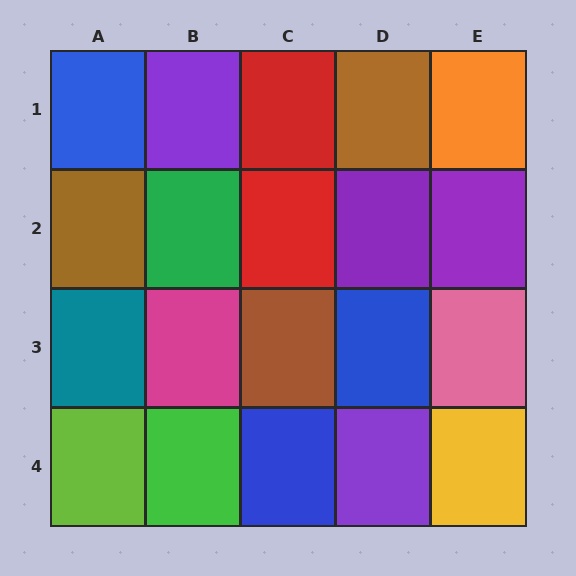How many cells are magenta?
1 cell is magenta.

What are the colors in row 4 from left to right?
Lime, green, blue, purple, yellow.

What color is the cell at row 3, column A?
Teal.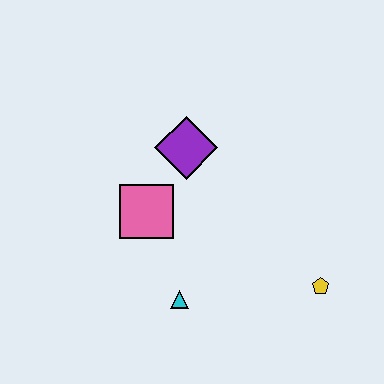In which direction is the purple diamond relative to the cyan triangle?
The purple diamond is above the cyan triangle.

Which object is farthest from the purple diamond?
The yellow pentagon is farthest from the purple diamond.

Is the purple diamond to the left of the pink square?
No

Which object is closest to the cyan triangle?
The pink square is closest to the cyan triangle.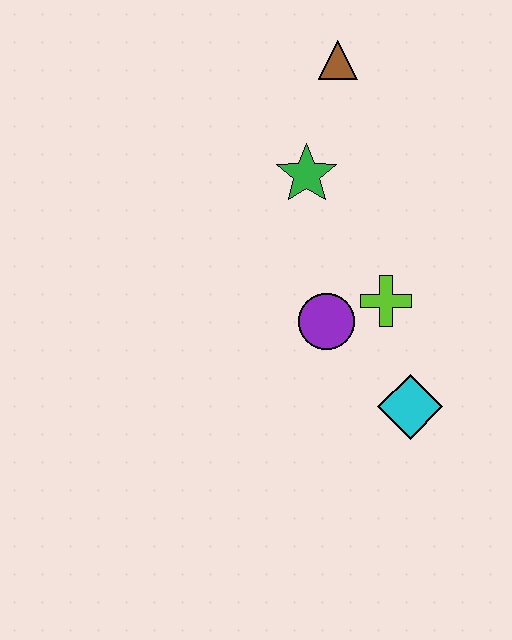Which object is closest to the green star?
The brown triangle is closest to the green star.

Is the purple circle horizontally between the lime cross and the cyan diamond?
No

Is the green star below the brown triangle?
Yes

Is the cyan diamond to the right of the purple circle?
Yes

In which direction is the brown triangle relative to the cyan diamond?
The brown triangle is above the cyan diamond.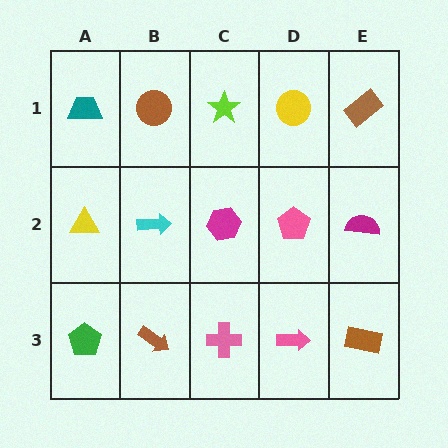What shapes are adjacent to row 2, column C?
A lime star (row 1, column C), a pink cross (row 3, column C), a cyan arrow (row 2, column B), a pink pentagon (row 2, column D).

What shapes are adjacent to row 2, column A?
A teal trapezoid (row 1, column A), a green pentagon (row 3, column A), a cyan arrow (row 2, column B).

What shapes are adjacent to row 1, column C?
A magenta hexagon (row 2, column C), a brown circle (row 1, column B), a yellow circle (row 1, column D).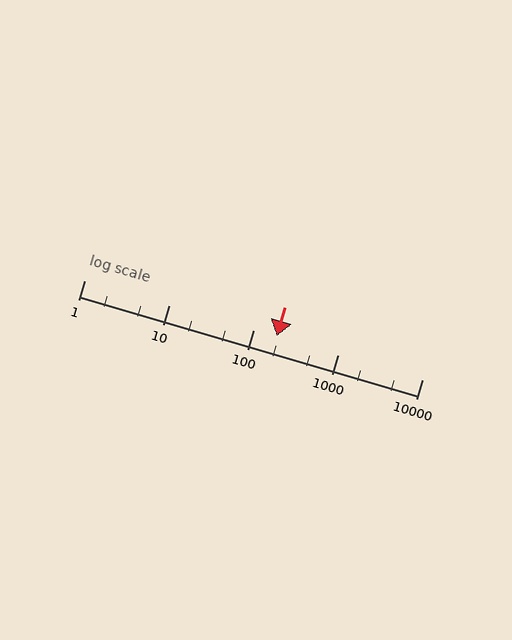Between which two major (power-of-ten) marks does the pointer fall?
The pointer is between 100 and 1000.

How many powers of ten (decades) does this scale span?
The scale spans 4 decades, from 1 to 10000.